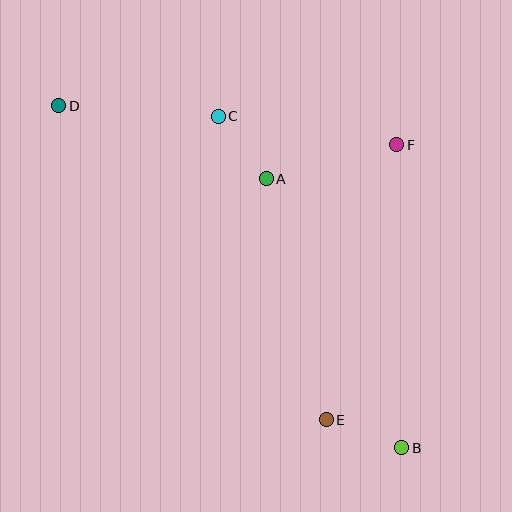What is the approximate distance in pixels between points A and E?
The distance between A and E is approximately 249 pixels.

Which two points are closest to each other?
Points A and C are closest to each other.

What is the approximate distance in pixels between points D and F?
The distance between D and F is approximately 340 pixels.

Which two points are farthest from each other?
Points B and D are farthest from each other.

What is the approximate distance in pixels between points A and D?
The distance between A and D is approximately 220 pixels.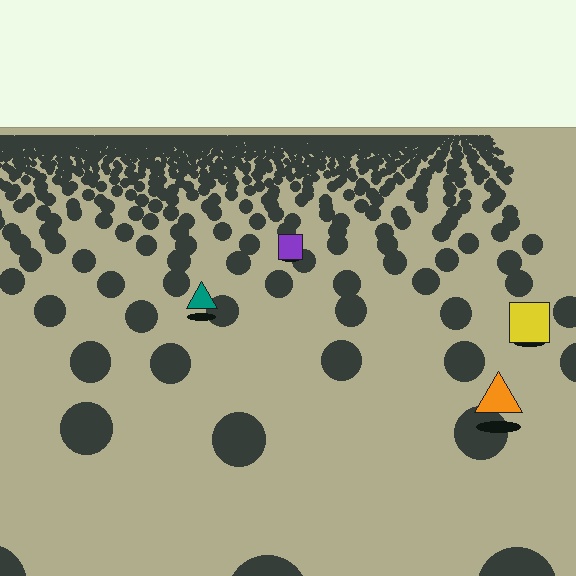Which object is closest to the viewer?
The orange triangle is closest. The texture marks near it are larger and more spread out.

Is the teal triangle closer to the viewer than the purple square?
Yes. The teal triangle is closer — you can tell from the texture gradient: the ground texture is coarser near it.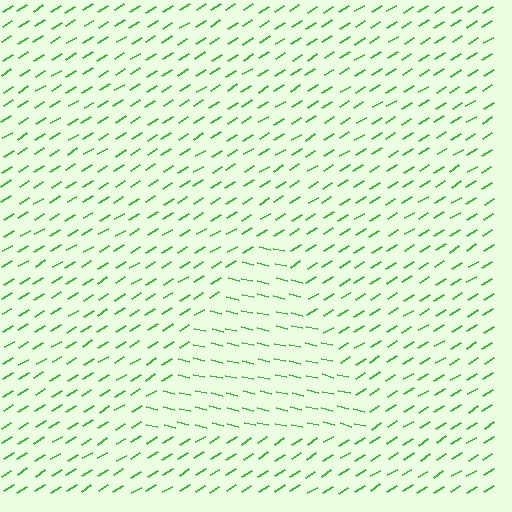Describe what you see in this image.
The image is filled with small green line segments. A triangle region in the image has lines oriented differently from the surrounding lines, creating a visible texture boundary.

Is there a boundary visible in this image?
Yes, there is a texture boundary formed by a change in line orientation.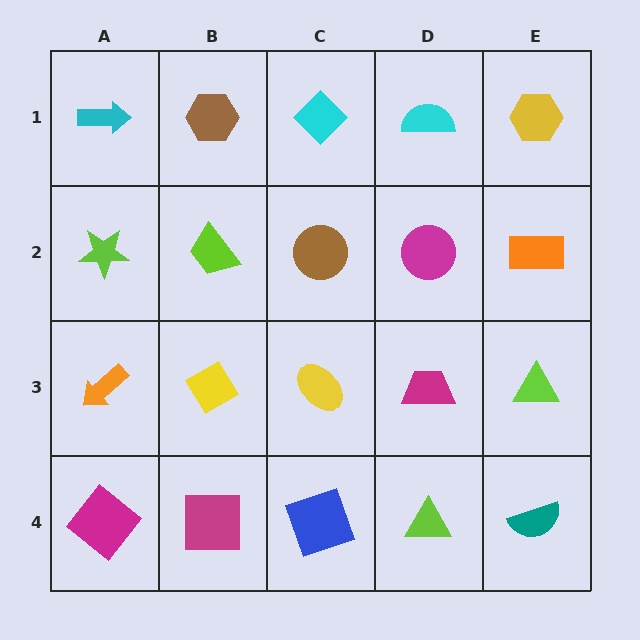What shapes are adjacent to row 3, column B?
A lime trapezoid (row 2, column B), a magenta square (row 4, column B), an orange arrow (row 3, column A), a yellow ellipse (row 3, column C).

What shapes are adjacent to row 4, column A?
An orange arrow (row 3, column A), a magenta square (row 4, column B).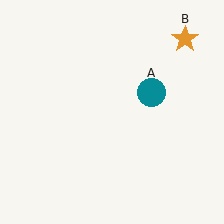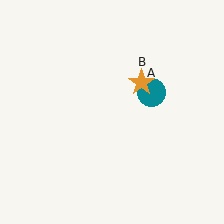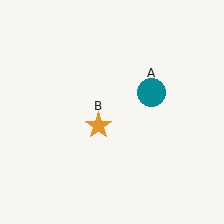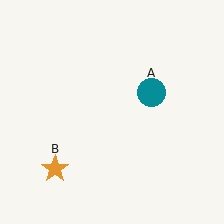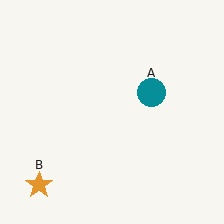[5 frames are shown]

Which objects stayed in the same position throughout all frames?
Teal circle (object A) remained stationary.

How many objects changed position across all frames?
1 object changed position: orange star (object B).